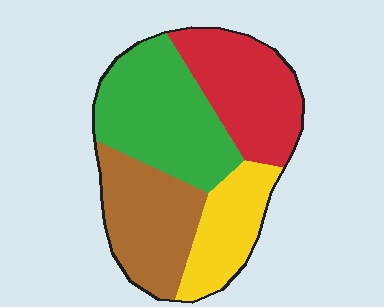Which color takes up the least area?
Yellow, at roughly 20%.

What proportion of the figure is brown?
Brown covers 25% of the figure.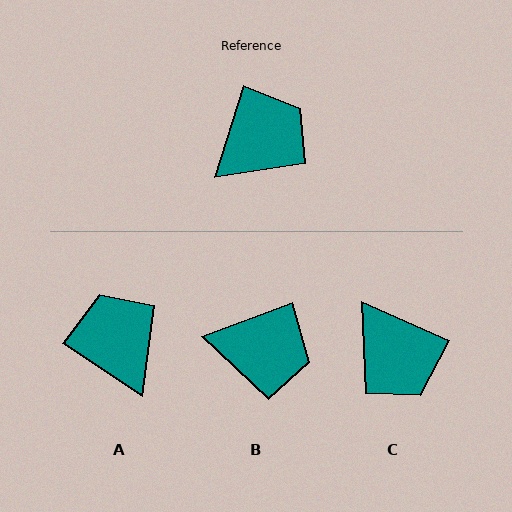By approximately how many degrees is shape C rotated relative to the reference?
Approximately 97 degrees clockwise.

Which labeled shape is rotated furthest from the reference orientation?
C, about 97 degrees away.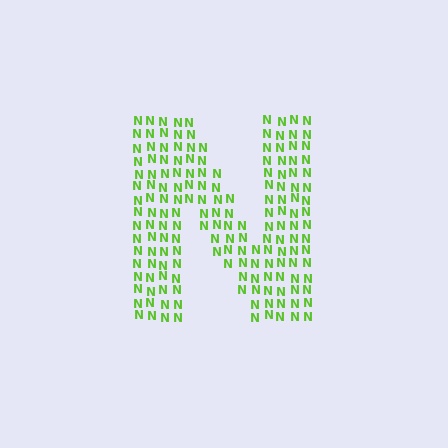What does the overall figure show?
The overall figure shows the letter N.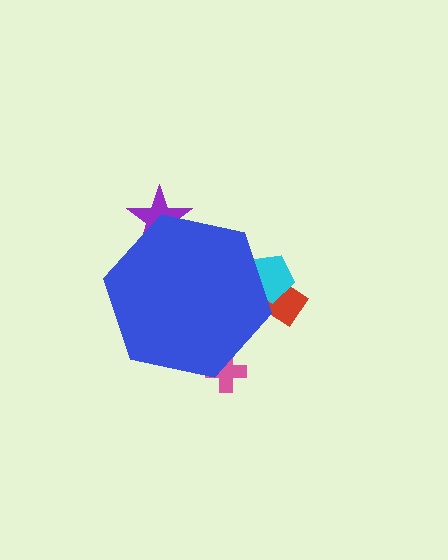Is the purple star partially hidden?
Yes, the purple star is partially hidden behind the blue hexagon.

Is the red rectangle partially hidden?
Yes, the red rectangle is partially hidden behind the blue hexagon.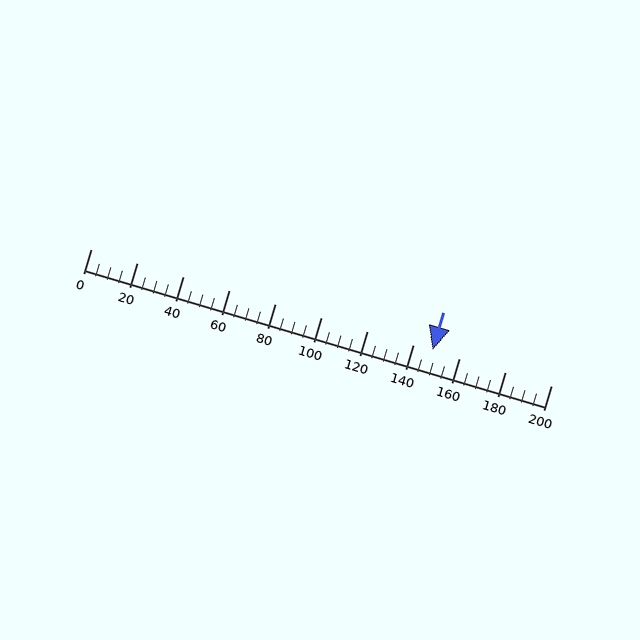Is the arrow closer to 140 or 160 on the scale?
The arrow is closer to 140.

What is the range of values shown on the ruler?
The ruler shows values from 0 to 200.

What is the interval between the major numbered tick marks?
The major tick marks are spaced 20 units apart.